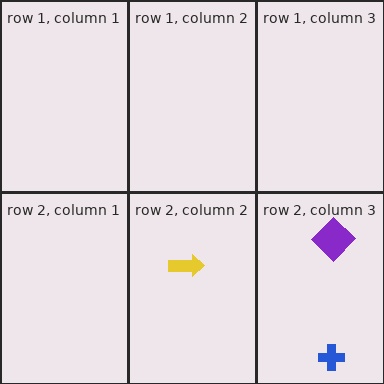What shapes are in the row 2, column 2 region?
The yellow arrow.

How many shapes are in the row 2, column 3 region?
2.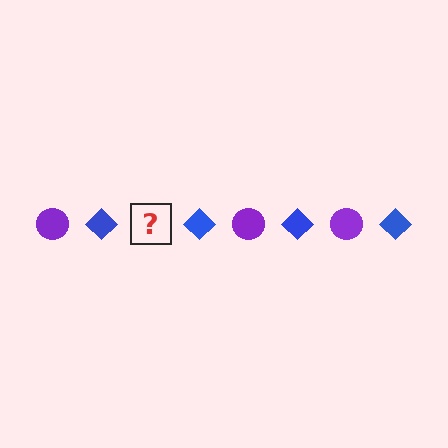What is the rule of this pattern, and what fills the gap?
The rule is that the pattern alternates between purple circle and blue diamond. The gap should be filled with a purple circle.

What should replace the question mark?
The question mark should be replaced with a purple circle.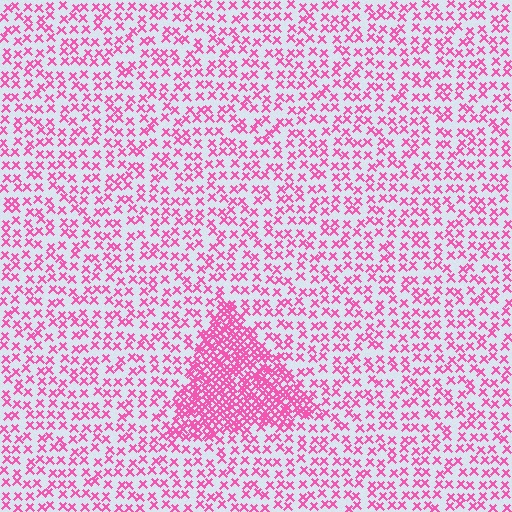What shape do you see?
I see a triangle.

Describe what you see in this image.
The image contains small pink elements arranged at two different densities. A triangle-shaped region is visible where the elements are more densely packed than the surrounding area.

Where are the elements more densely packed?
The elements are more densely packed inside the triangle boundary.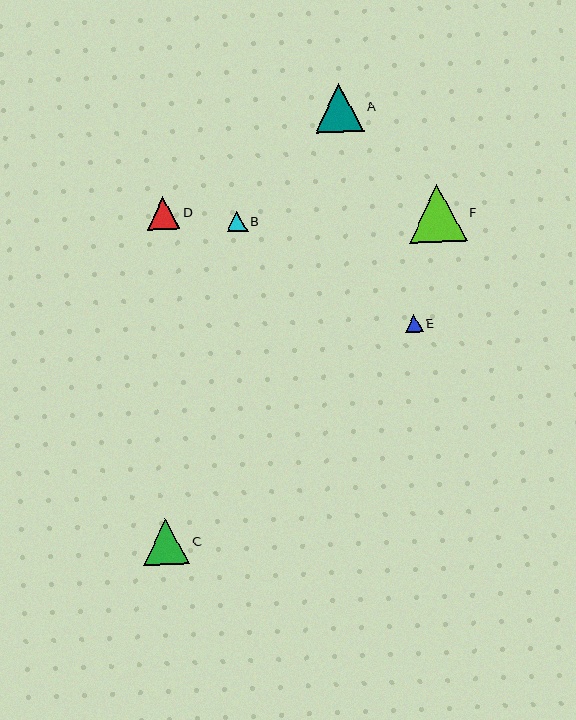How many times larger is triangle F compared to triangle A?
Triangle F is approximately 1.2 times the size of triangle A.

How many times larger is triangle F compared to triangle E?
Triangle F is approximately 3.2 times the size of triangle E.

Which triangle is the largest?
Triangle F is the largest with a size of approximately 58 pixels.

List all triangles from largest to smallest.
From largest to smallest: F, A, C, D, B, E.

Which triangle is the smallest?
Triangle E is the smallest with a size of approximately 18 pixels.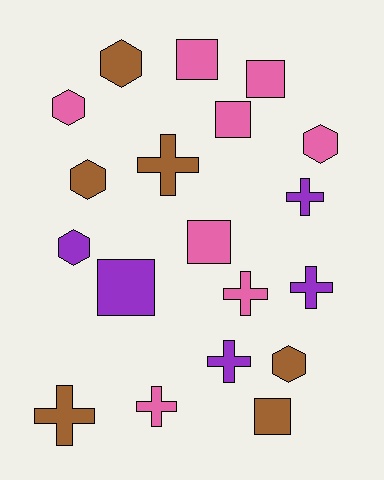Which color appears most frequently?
Pink, with 8 objects.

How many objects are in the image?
There are 19 objects.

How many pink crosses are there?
There are 2 pink crosses.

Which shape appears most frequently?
Cross, with 7 objects.